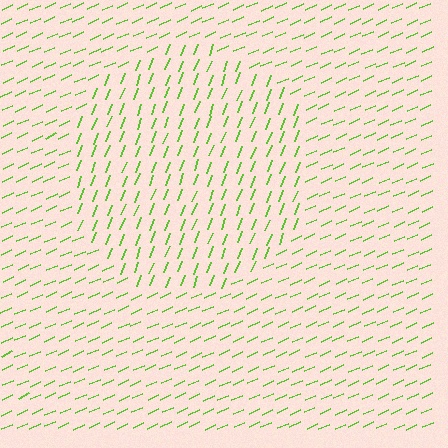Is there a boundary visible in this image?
Yes, there is a texture boundary formed by a change in line orientation.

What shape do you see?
I see a circle.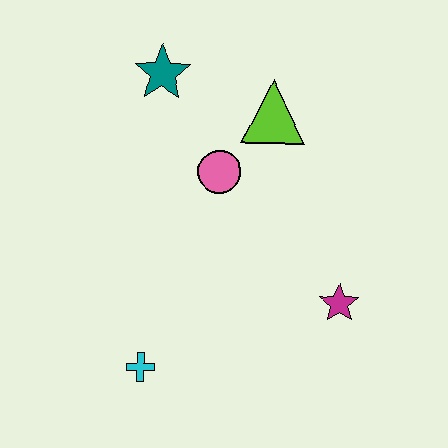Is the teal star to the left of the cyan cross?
No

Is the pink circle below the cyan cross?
No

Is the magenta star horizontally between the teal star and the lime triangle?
No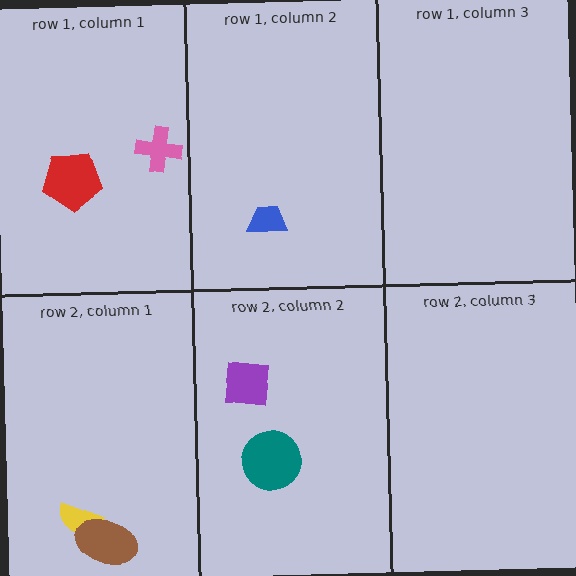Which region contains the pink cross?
The row 1, column 1 region.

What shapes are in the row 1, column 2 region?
The blue trapezoid.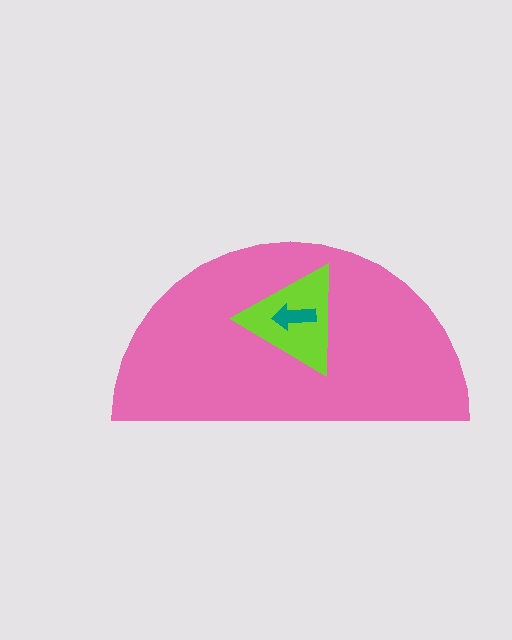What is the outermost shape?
The pink semicircle.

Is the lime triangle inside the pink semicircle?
Yes.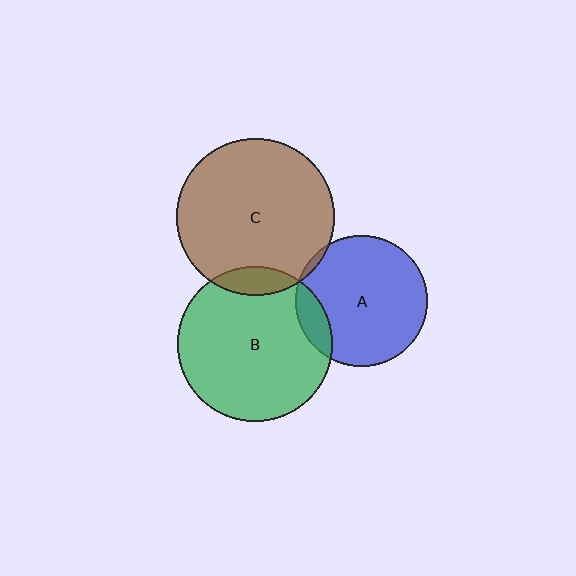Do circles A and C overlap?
Yes.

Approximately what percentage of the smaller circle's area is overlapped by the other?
Approximately 5%.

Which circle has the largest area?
Circle C (brown).